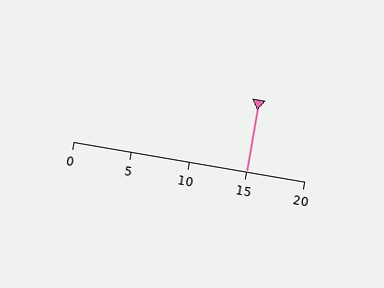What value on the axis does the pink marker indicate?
The marker indicates approximately 15.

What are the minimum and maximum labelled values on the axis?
The axis runs from 0 to 20.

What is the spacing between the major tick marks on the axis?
The major ticks are spaced 5 apart.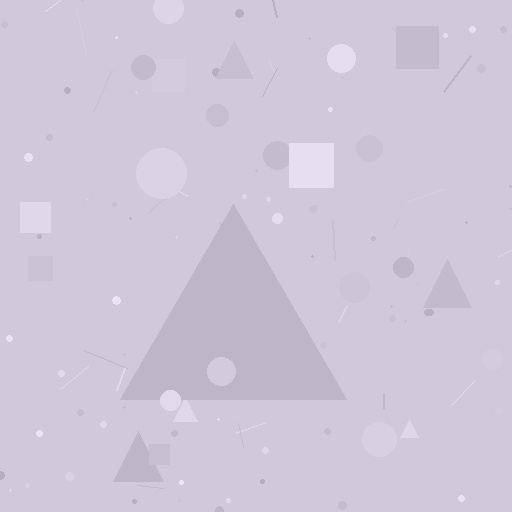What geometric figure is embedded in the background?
A triangle is embedded in the background.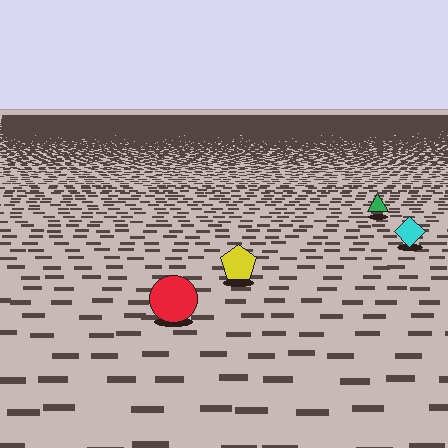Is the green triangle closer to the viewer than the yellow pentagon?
No. The yellow pentagon is closer — you can tell from the texture gradient: the ground texture is coarser near it.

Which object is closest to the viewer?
The red circle is closest. The texture marks near it are larger and more spread out.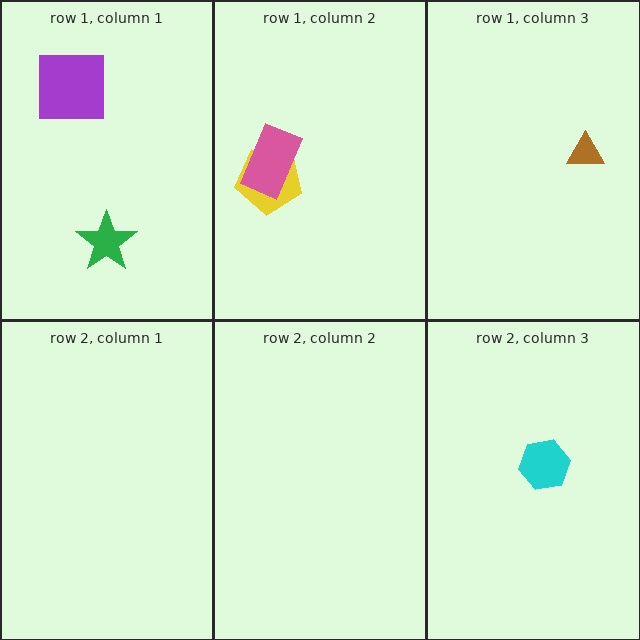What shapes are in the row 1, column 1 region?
The green star, the purple square.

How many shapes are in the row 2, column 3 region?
1.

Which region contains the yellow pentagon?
The row 1, column 2 region.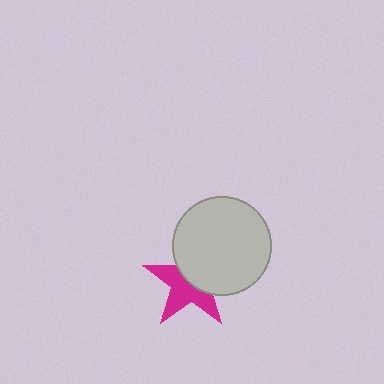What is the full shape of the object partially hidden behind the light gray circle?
The partially hidden object is a magenta star.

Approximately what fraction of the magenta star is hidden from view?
Roughly 47% of the magenta star is hidden behind the light gray circle.